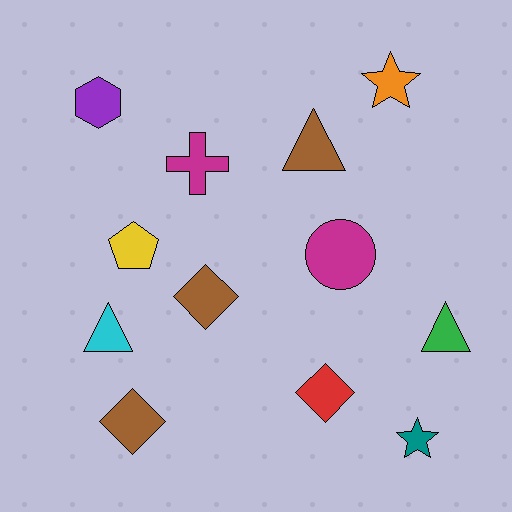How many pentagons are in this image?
There is 1 pentagon.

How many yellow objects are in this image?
There is 1 yellow object.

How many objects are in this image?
There are 12 objects.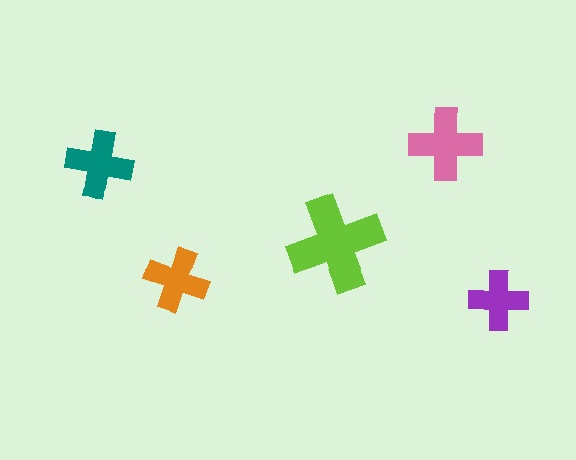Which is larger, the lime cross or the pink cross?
The lime one.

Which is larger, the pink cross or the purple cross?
The pink one.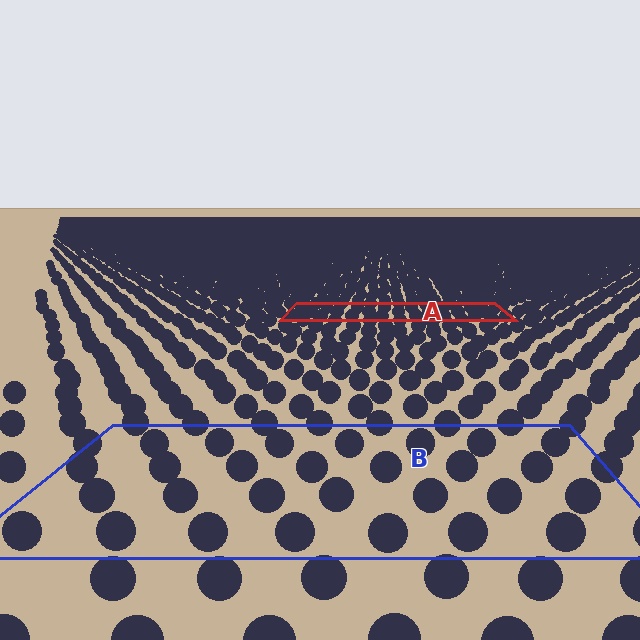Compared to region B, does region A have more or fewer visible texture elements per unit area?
Region A has more texture elements per unit area — they are packed more densely because it is farther away.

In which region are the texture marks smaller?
The texture marks are smaller in region A, because it is farther away.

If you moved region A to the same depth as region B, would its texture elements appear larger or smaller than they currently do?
They would appear larger. At a closer depth, the same texture elements are projected at a bigger on-screen size.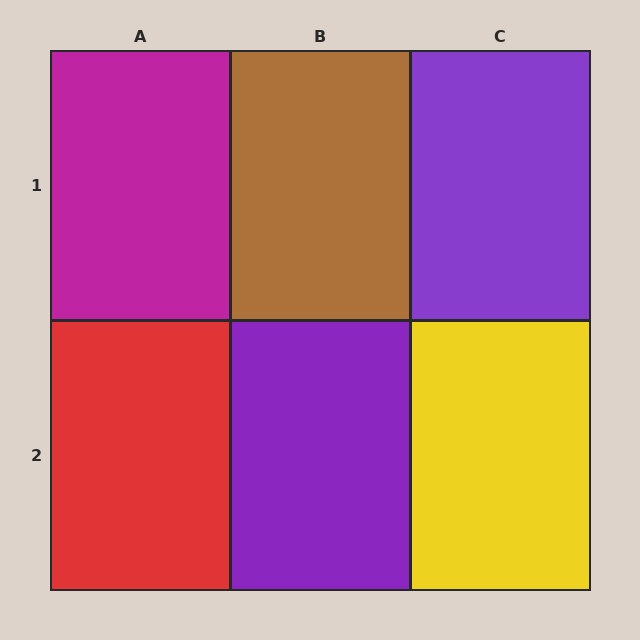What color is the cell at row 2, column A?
Red.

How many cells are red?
1 cell is red.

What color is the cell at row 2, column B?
Purple.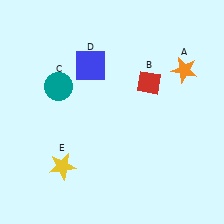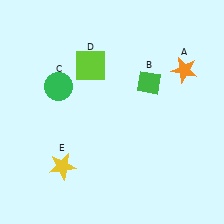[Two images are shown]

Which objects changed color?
B changed from red to green. C changed from teal to green. D changed from blue to lime.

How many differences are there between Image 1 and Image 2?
There are 3 differences between the two images.